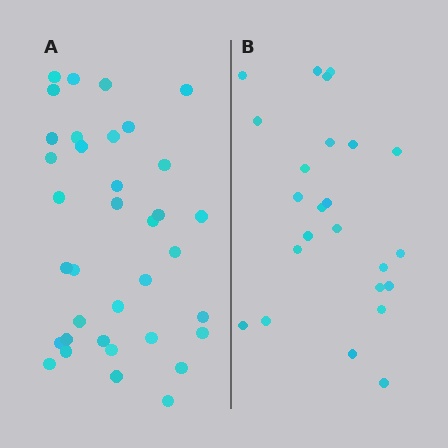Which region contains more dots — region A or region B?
Region A (the left region) has more dots.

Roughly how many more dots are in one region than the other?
Region A has roughly 12 or so more dots than region B.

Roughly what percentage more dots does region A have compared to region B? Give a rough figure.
About 50% more.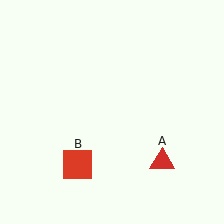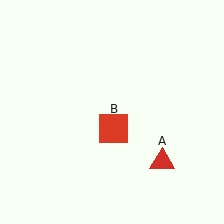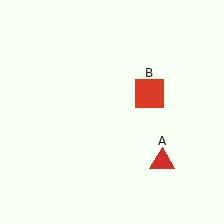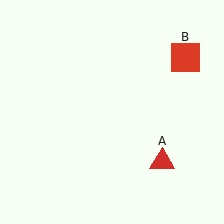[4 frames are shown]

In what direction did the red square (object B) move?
The red square (object B) moved up and to the right.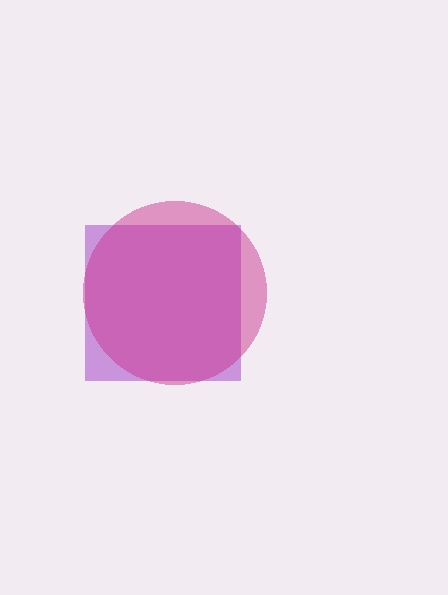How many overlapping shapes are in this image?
There are 2 overlapping shapes in the image.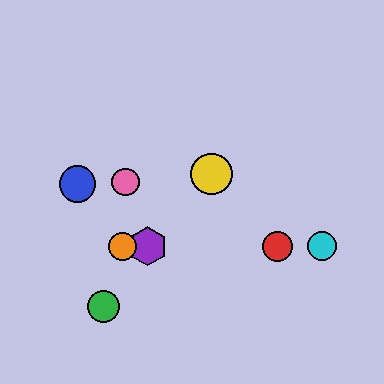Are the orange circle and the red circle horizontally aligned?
Yes, both are at y≈246.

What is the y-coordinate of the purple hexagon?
The purple hexagon is at y≈246.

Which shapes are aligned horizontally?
The red circle, the purple hexagon, the orange circle, the cyan circle are aligned horizontally.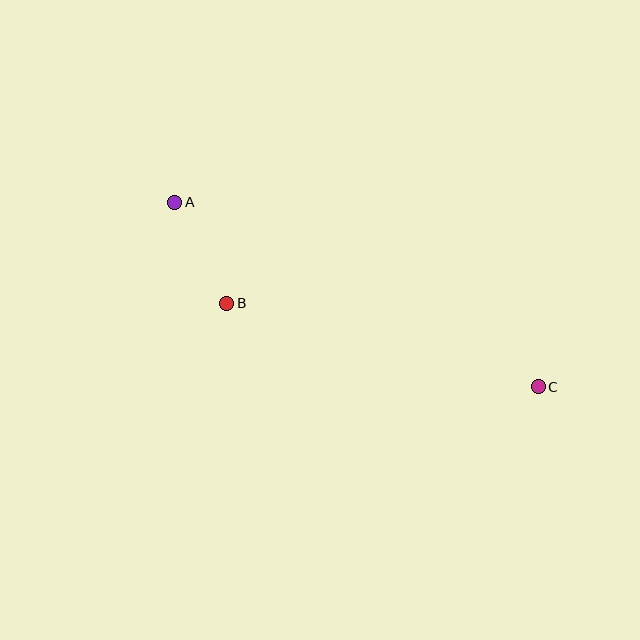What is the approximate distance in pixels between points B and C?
The distance between B and C is approximately 322 pixels.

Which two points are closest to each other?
Points A and B are closest to each other.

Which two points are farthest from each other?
Points A and C are farthest from each other.